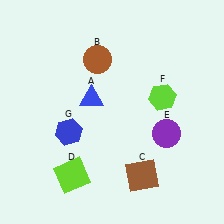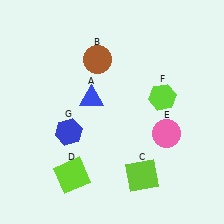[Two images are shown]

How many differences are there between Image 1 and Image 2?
There are 2 differences between the two images.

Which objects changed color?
C changed from brown to lime. E changed from purple to pink.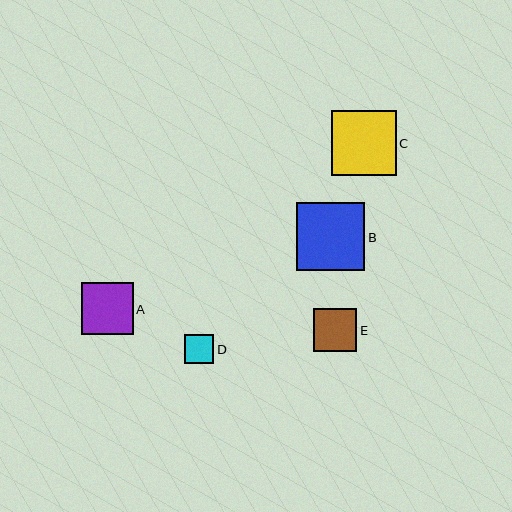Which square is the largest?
Square B is the largest with a size of approximately 68 pixels.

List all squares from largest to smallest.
From largest to smallest: B, C, A, E, D.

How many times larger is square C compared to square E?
Square C is approximately 1.5 times the size of square E.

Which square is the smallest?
Square D is the smallest with a size of approximately 29 pixels.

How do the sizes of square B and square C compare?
Square B and square C are approximately the same size.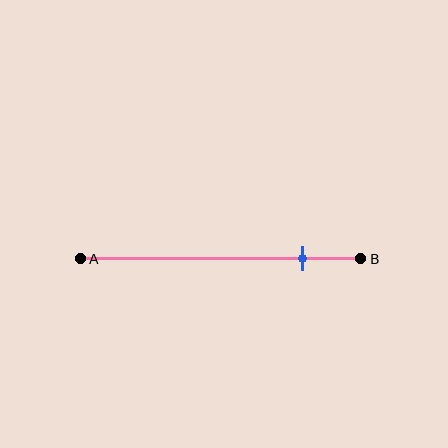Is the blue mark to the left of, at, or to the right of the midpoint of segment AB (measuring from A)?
The blue mark is to the right of the midpoint of segment AB.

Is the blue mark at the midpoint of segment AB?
No, the mark is at about 80% from A, not at the 50% midpoint.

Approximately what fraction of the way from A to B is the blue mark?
The blue mark is approximately 80% of the way from A to B.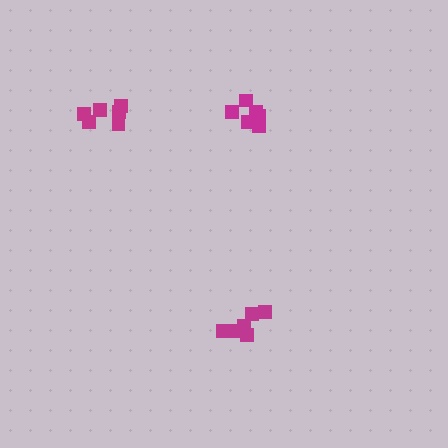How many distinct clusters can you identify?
There are 3 distinct clusters.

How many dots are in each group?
Group 1: 6 dots, Group 2: 6 dots, Group 3: 6 dots (18 total).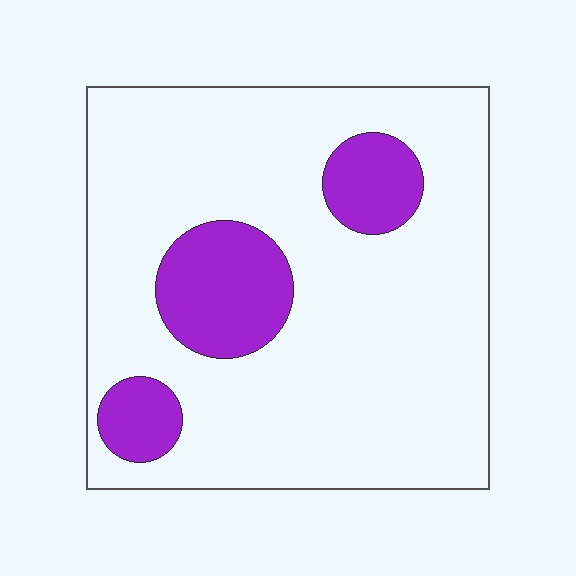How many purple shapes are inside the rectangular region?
3.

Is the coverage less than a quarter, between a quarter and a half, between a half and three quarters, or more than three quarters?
Less than a quarter.